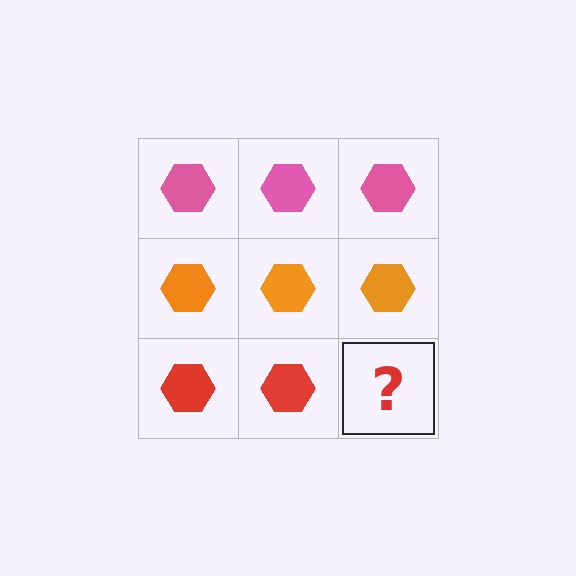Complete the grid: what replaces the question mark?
The question mark should be replaced with a red hexagon.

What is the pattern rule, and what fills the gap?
The rule is that each row has a consistent color. The gap should be filled with a red hexagon.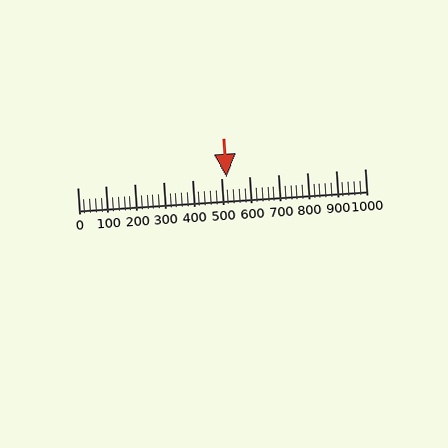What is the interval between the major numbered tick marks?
The major tick marks are spaced 100 units apart.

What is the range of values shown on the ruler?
The ruler shows values from 0 to 1000.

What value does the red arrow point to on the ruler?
The red arrow points to approximately 520.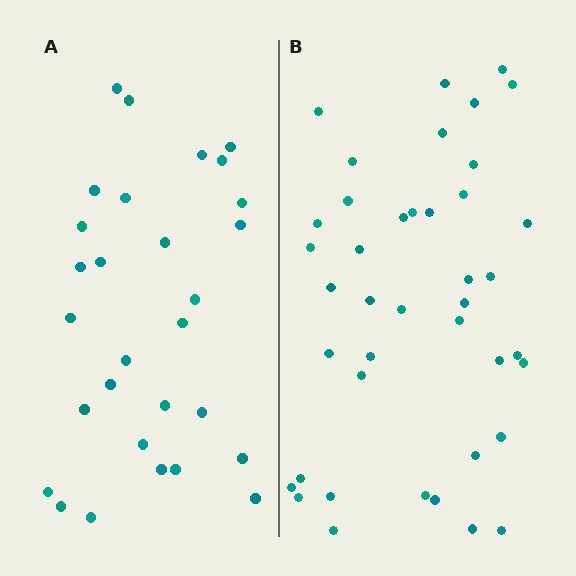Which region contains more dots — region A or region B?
Region B (the right region) has more dots.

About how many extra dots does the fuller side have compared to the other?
Region B has roughly 12 or so more dots than region A.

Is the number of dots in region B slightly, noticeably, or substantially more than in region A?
Region B has noticeably more, but not dramatically so. The ratio is roughly 1.4 to 1.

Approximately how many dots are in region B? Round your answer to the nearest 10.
About 40 dots. (The exact count is 41, which rounds to 40.)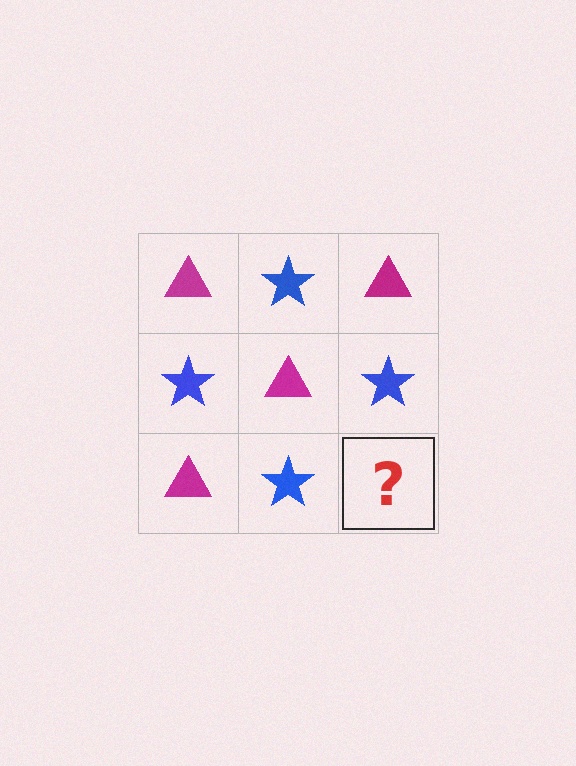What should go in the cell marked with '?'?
The missing cell should contain a magenta triangle.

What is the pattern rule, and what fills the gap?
The rule is that it alternates magenta triangle and blue star in a checkerboard pattern. The gap should be filled with a magenta triangle.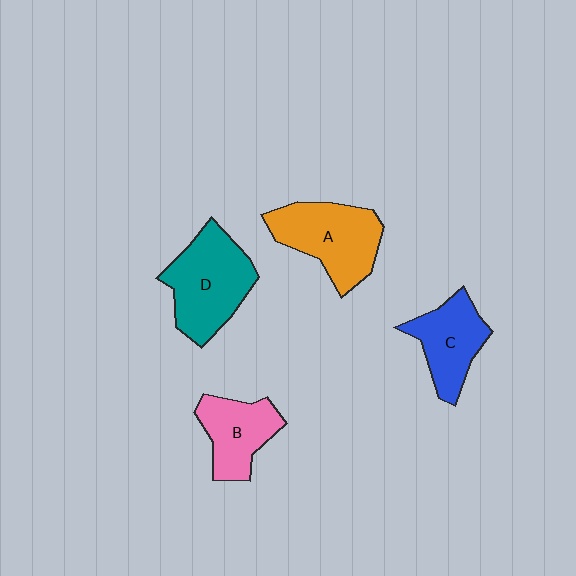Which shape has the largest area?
Shape D (teal).